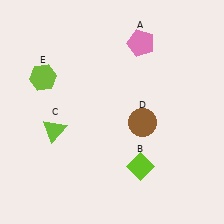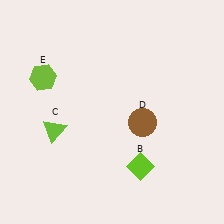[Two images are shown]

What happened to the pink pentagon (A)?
The pink pentagon (A) was removed in Image 2. It was in the top-right area of Image 1.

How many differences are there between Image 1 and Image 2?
There is 1 difference between the two images.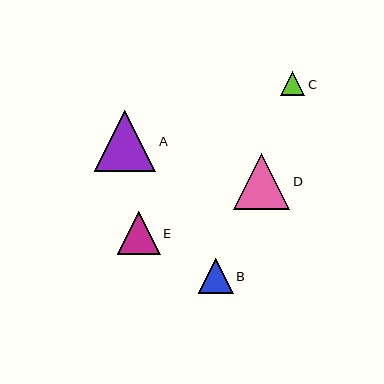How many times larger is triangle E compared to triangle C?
Triangle E is approximately 1.8 times the size of triangle C.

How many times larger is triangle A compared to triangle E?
Triangle A is approximately 1.4 times the size of triangle E.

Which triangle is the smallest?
Triangle C is the smallest with a size of approximately 24 pixels.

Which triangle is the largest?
Triangle A is the largest with a size of approximately 61 pixels.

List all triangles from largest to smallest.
From largest to smallest: A, D, E, B, C.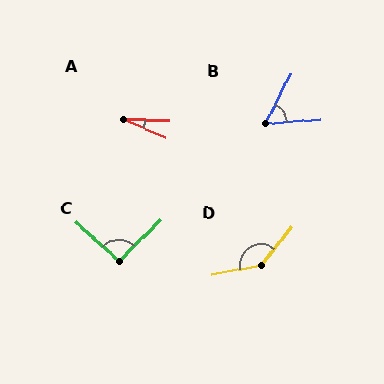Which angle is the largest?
D, at approximately 138 degrees.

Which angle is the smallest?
A, at approximately 22 degrees.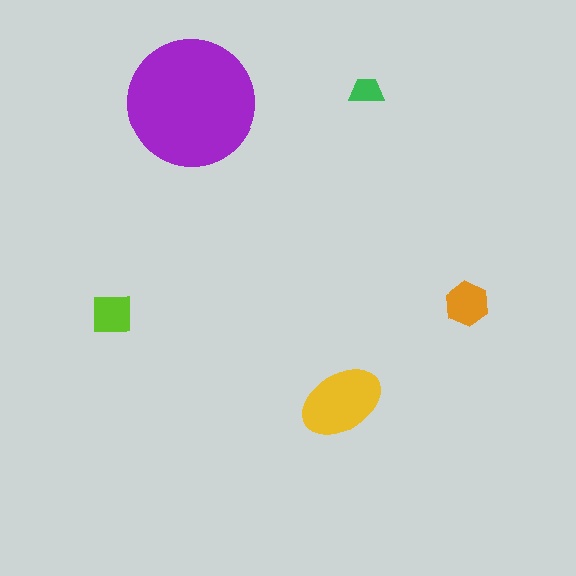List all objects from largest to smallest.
The purple circle, the yellow ellipse, the orange hexagon, the lime square, the green trapezoid.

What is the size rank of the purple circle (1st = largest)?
1st.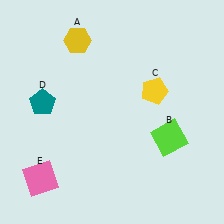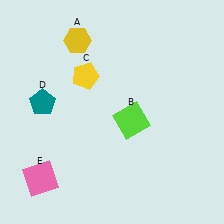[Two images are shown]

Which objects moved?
The objects that moved are: the lime square (B), the yellow pentagon (C).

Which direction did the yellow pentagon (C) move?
The yellow pentagon (C) moved left.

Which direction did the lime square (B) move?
The lime square (B) moved left.